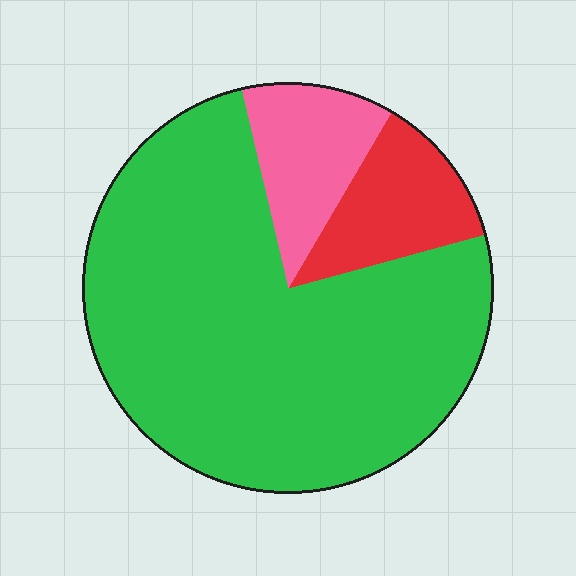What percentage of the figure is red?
Red covers roughly 10% of the figure.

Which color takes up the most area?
Green, at roughly 75%.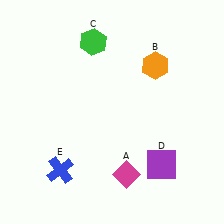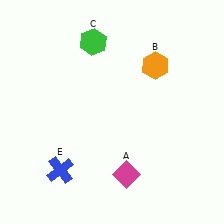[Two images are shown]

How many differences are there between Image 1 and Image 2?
There is 1 difference between the two images.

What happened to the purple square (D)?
The purple square (D) was removed in Image 2. It was in the bottom-right area of Image 1.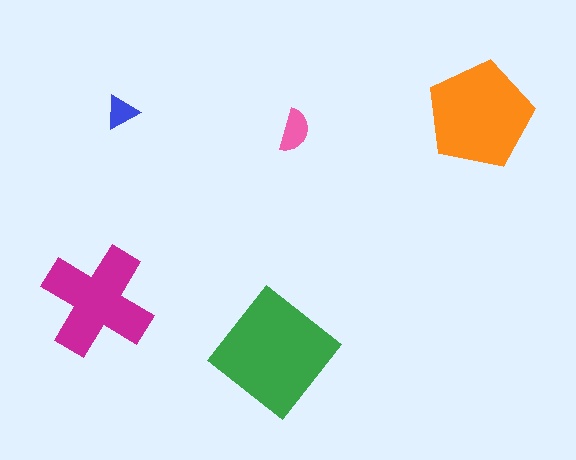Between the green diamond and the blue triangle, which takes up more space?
The green diamond.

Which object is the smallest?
The blue triangle.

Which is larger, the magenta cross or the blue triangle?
The magenta cross.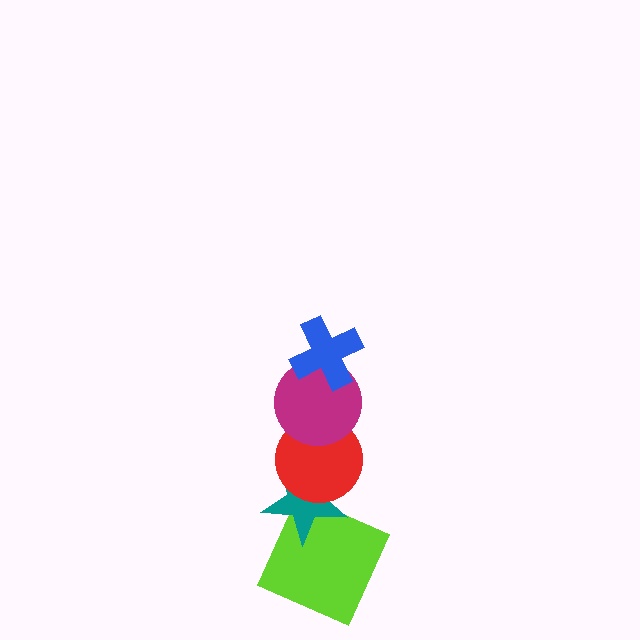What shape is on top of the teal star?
The red circle is on top of the teal star.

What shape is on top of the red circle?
The magenta circle is on top of the red circle.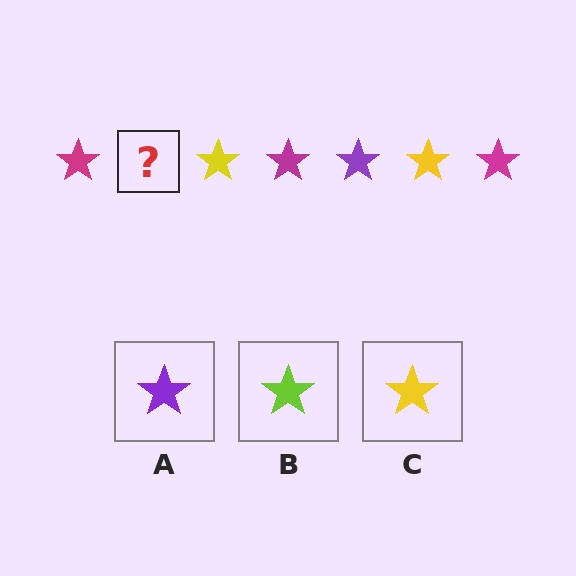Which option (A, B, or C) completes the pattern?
A.